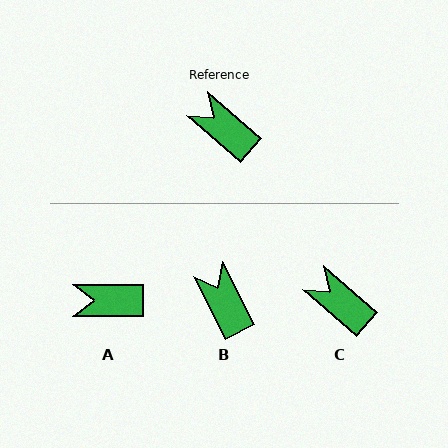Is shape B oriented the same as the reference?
No, it is off by about 22 degrees.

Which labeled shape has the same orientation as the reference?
C.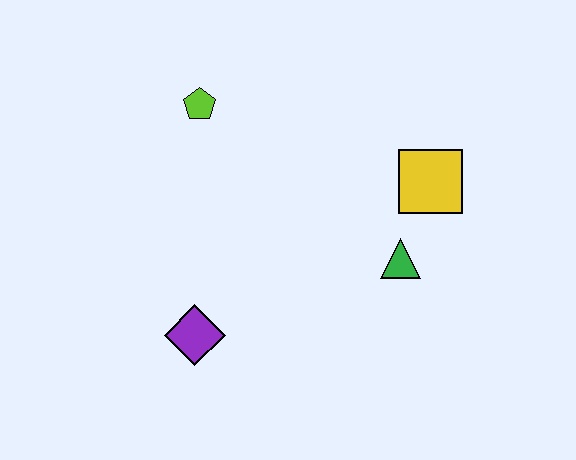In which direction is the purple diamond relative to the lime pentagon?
The purple diamond is below the lime pentagon.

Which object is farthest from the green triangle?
The lime pentagon is farthest from the green triangle.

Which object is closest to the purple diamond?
The green triangle is closest to the purple diamond.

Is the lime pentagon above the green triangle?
Yes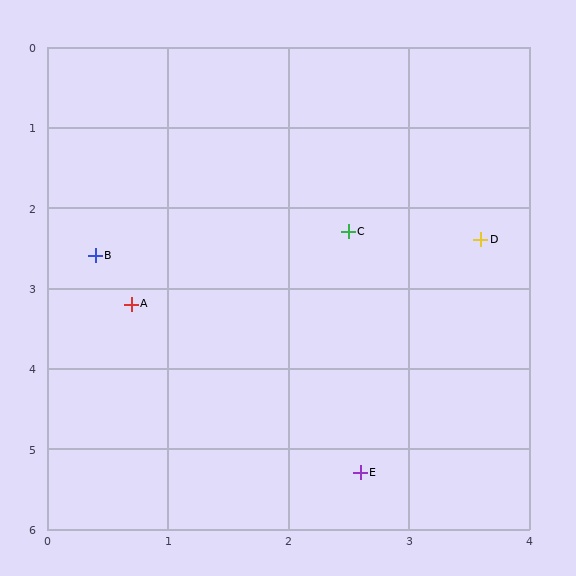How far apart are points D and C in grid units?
Points D and C are about 1.1 grid units apart.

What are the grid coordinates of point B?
Point B is at approximately (0.4, 2.6).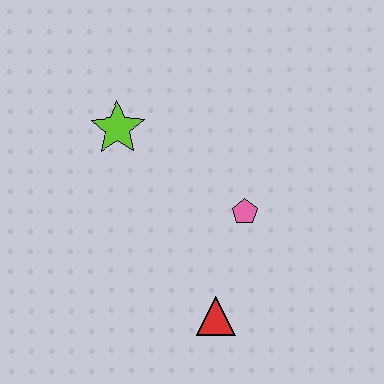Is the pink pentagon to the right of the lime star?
Yes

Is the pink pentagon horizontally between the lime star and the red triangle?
No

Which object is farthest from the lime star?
The red triangle is farthest from the lime star.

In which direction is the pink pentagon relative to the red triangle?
The pink pentagon is above the red triangle.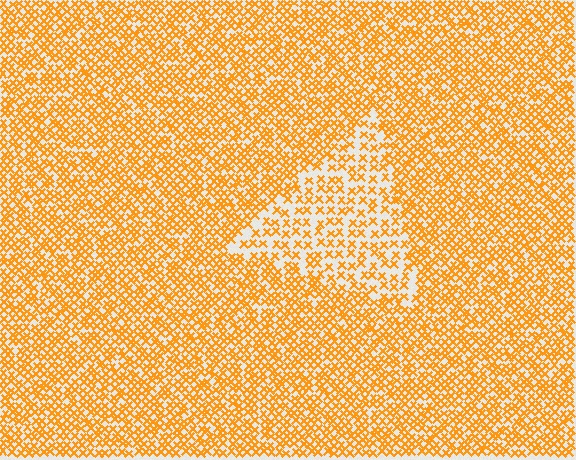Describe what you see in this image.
The image contains small orange elements arranged at two different densities. A triangle-shaped region is visible where the elements are less densely packed than the surrounding area.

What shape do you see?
I see a triangle.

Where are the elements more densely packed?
The elements are more densely packed outside the triangle boundary.